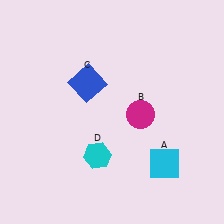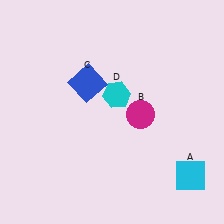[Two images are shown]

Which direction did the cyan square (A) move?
The cyan square (A) moved right.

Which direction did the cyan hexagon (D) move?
The cyan hexagon (D) moved up.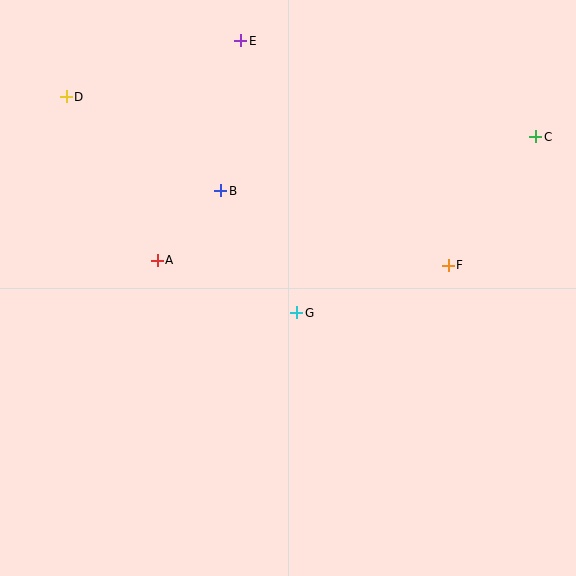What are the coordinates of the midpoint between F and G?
The midpoint between F and G is at (373, 289).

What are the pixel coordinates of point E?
Point E is at (241, 41).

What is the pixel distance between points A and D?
The distance between A and D is 187 pixels.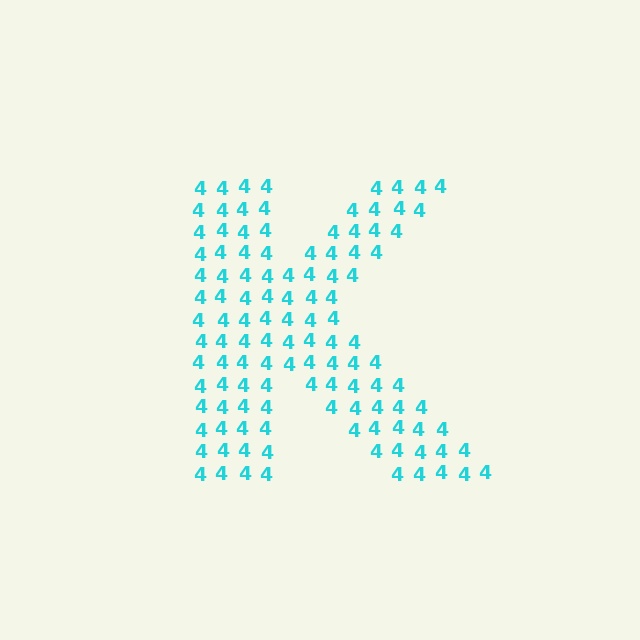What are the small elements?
The small elements are digit 4's.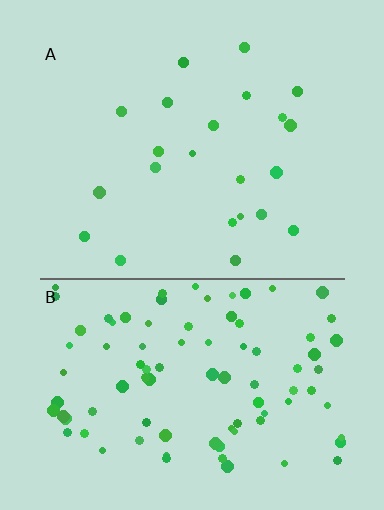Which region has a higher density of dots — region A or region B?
B (the bottom).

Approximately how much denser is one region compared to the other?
Approximately 4.1× — region B over region A.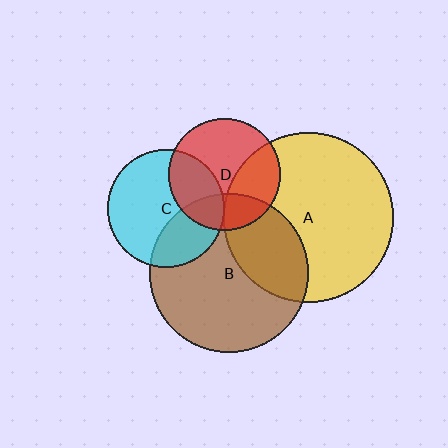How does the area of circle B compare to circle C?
Approximately 1.8 times.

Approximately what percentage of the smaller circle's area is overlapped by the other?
Approximately 30%.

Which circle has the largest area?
Circle A (yellow).